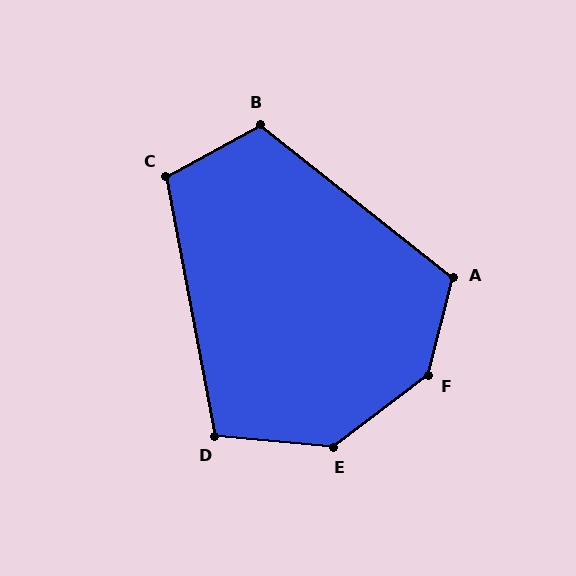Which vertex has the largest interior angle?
F, at approximately 141 degrees.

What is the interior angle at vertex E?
Approximately 138 degrees (obtuse).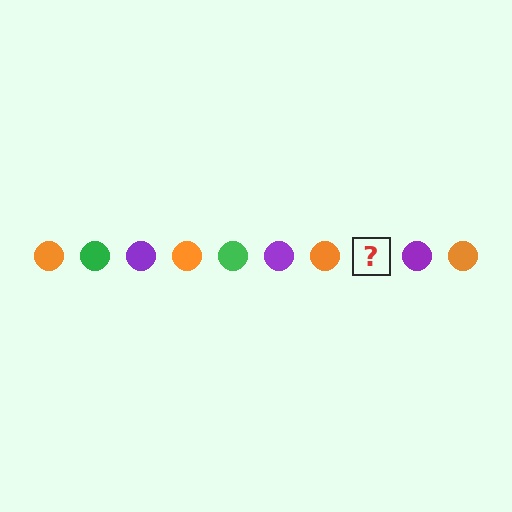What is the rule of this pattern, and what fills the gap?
The rule is that the pattern cycles through orange, green, purple circles. The gap should be filled with a green circle.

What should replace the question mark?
The question mark should be replaced with a green circle.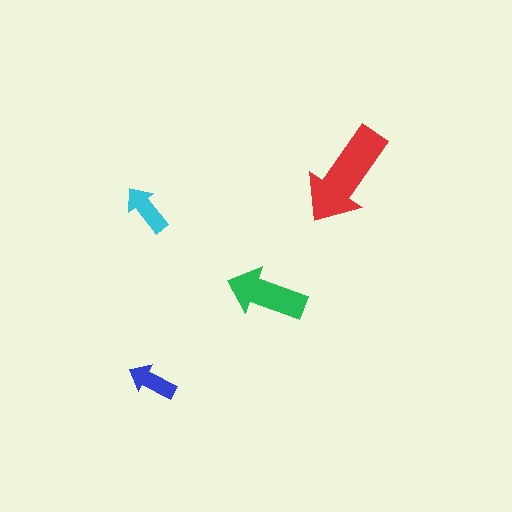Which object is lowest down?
The blue arrow is bottommost.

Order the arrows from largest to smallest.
the red one, the green one, the cyan one, the blue one.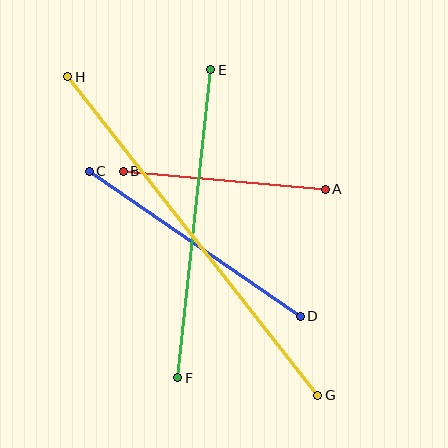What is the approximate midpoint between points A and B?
The midpoint is at approximately (224, 180) pixels.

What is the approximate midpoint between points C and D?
The midpoint is at approximately (195, 244) pixels.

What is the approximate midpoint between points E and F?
The midpoint is at approximately (194, 224) pixels.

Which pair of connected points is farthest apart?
Points G and H are farthest apart.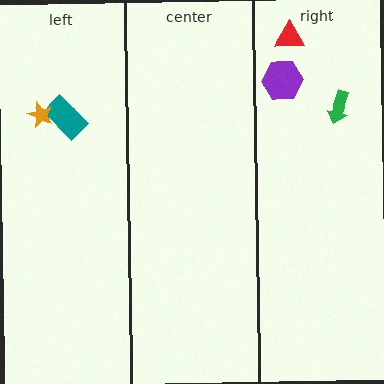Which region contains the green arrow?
The right region.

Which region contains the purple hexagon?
The right region.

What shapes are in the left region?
The teal rectangle, the orange star.